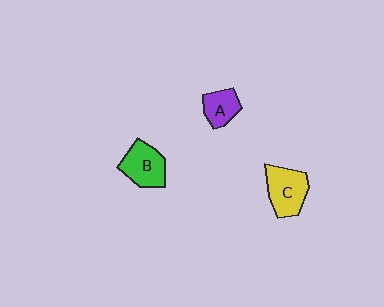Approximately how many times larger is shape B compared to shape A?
Approximately 1.4 times.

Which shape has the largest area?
Shape C (yellow).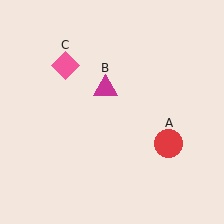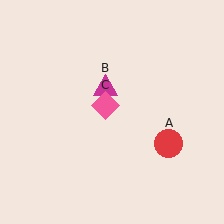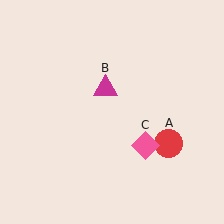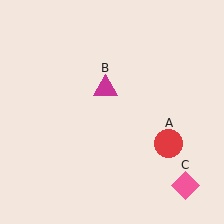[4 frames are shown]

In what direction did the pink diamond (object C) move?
The pink diamond (object C) moved down and to the right.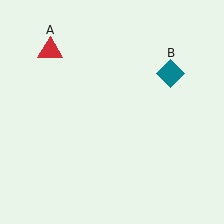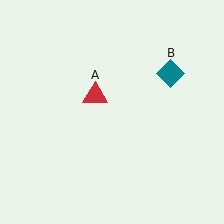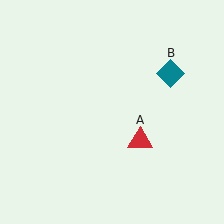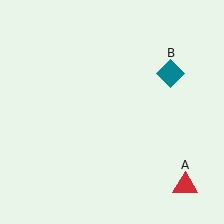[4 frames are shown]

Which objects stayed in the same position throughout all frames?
Teal diamond (object B) remained stationary.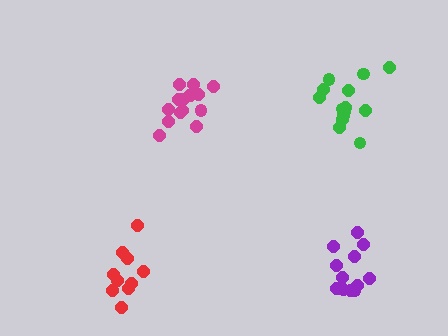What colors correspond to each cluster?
The clusters are colored: magenta, green, purple, red.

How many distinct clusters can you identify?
There are 4 distinct clusters.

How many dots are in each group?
Group 1: 15 dots, Group 2: 14 dots, Group 3: 13 dots, Group 4: 10 dots (52 total).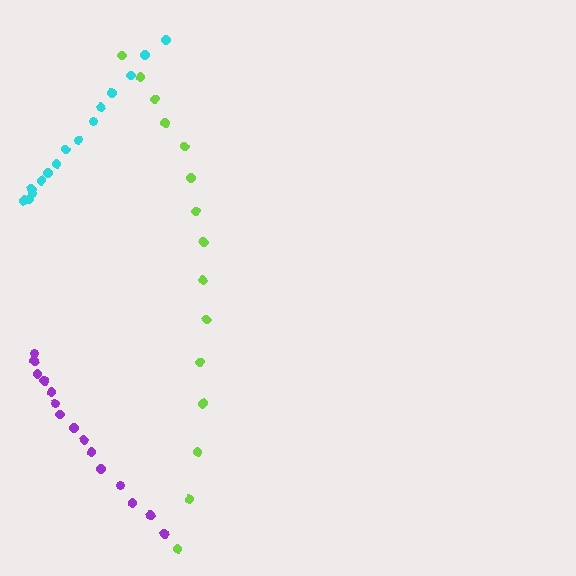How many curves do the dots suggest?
There are 3 distinct paths.